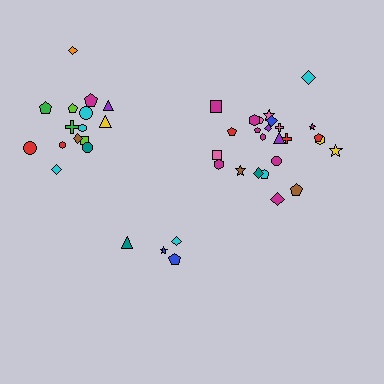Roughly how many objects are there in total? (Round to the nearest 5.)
Roughly 45 objects in total.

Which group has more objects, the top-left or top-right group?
The top-right group.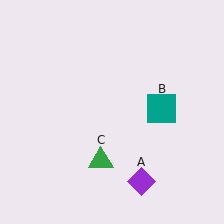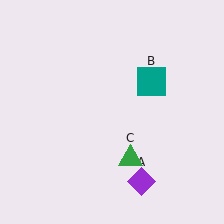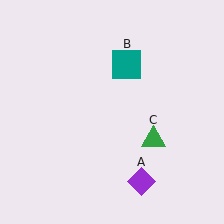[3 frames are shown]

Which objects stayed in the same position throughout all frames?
Purple diamond (object A) remained stationary.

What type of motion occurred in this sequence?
The teal square (object B), green triangle (object C) rotated counterclockwise around the center of the scene.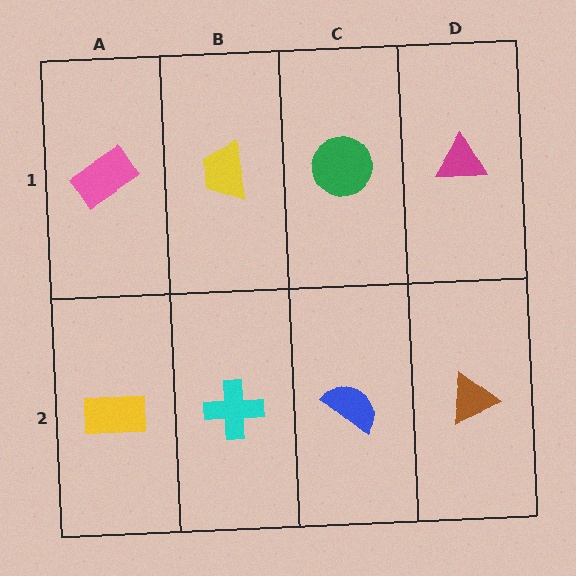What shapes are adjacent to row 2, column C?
A green circle (row 1, column C), a cyan cross (row 2, column B), a brown triangle (row 2, column D).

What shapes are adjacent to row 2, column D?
A magenta triangle (row 1, column D), a blue semicircle (row 2, column C).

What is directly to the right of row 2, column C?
A brown triangle.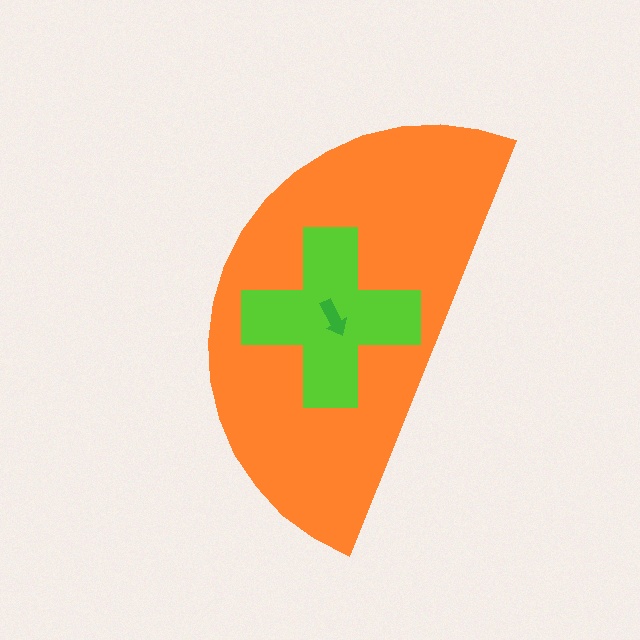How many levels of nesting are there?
3.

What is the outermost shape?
The orange semicircle.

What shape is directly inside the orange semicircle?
The lime cross.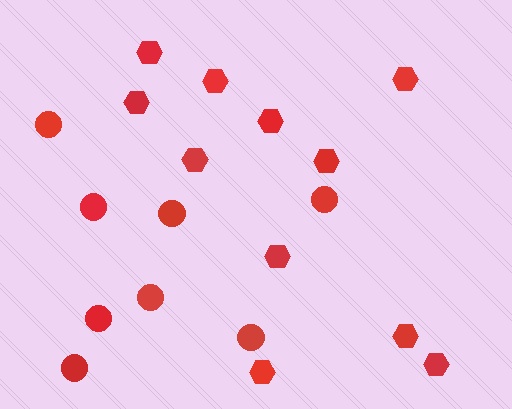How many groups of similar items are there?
There are 2 groups: one group of hexagons (11) and one group of circles (8).